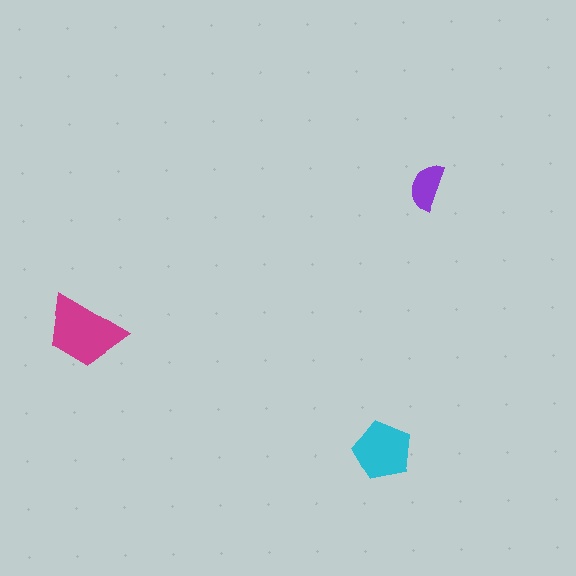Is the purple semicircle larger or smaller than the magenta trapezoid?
Smaller.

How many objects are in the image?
There are 3 objects in the image.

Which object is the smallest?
The purple semicircle.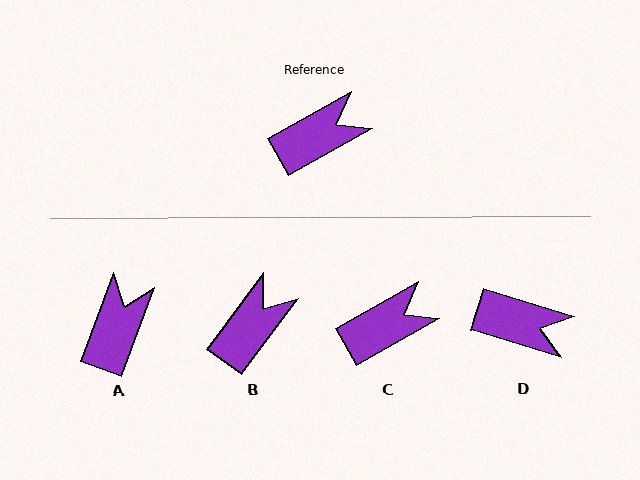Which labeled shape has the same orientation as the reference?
C.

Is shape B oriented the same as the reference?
No, it is off by about 24 degrees.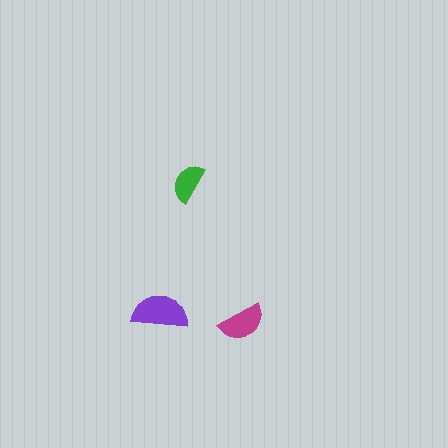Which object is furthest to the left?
The purple semicircle is leftmost.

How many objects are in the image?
There are 3 objects in the image.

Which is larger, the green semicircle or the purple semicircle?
The purple one.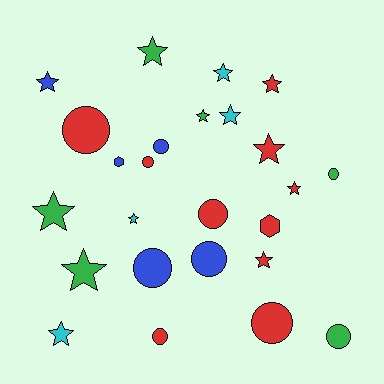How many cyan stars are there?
There are 4 cyan stars.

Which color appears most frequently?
Red, with 10 objects.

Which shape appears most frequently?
Star, with 13 objects.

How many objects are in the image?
There are 25 objects.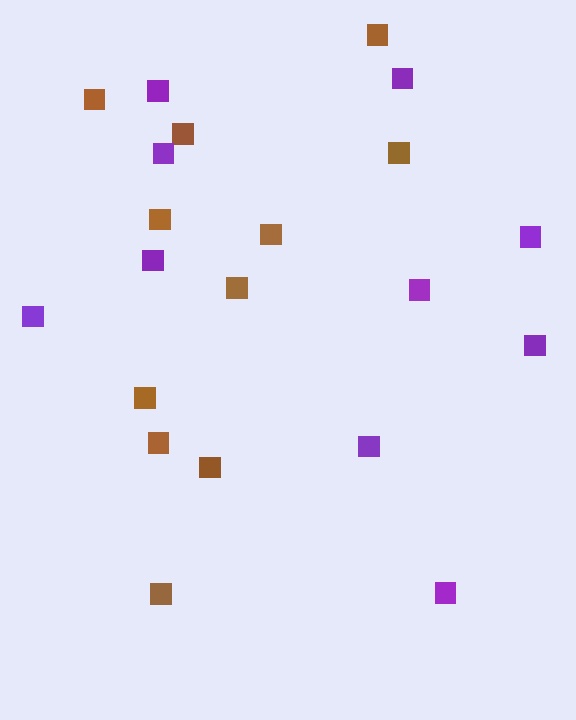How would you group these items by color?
There are 2 groups: one group of brown squares (11) and one group of purple squares (10).